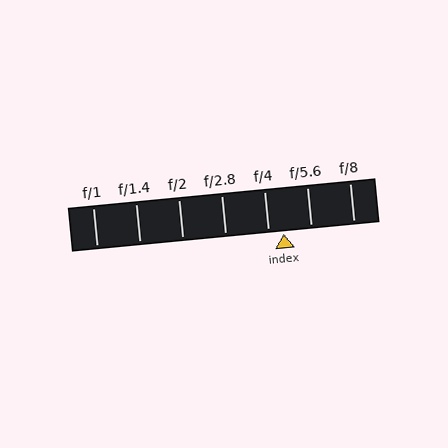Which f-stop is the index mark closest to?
The index mark is closest to f/4.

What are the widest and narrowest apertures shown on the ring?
The widest aperture shown is f/1 and the narrowest is f/8.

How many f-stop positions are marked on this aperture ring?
There are 7 f-stop positions marked.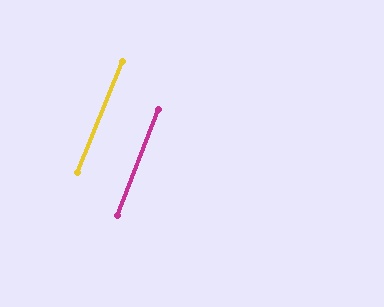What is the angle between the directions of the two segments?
Approximately 1 degree.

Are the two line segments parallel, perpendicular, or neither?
Parallel — their directions differ by only 0.9°.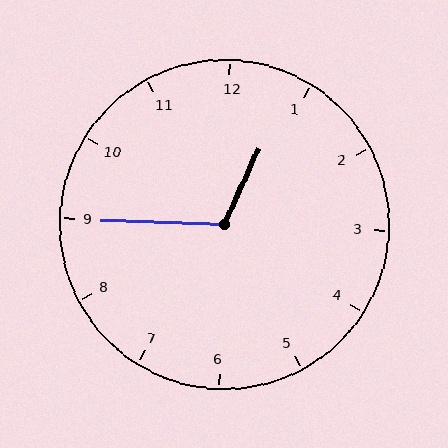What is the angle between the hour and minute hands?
Approximately 112 degrees.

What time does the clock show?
12:45.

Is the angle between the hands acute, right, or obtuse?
It is obtuse.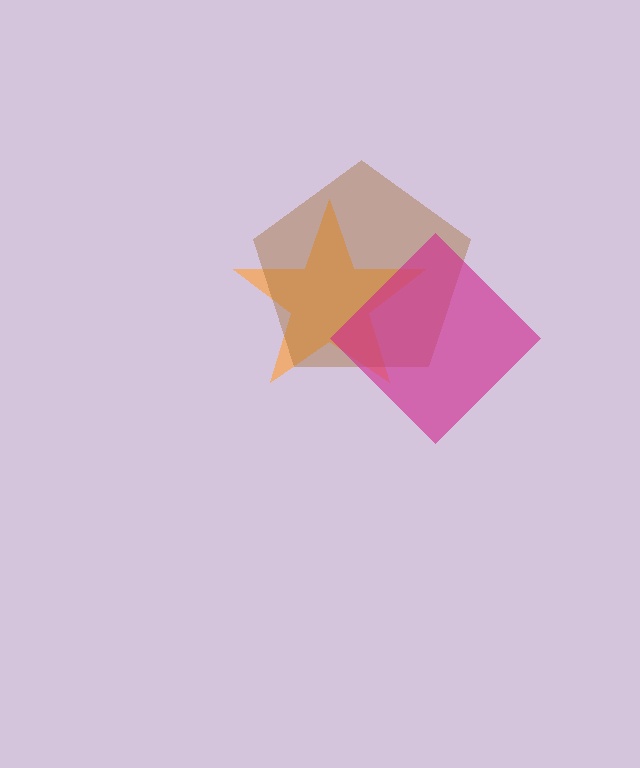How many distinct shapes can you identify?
There are 3 distinct shapes: an orange star, a brown pentagon, a magenta diamond.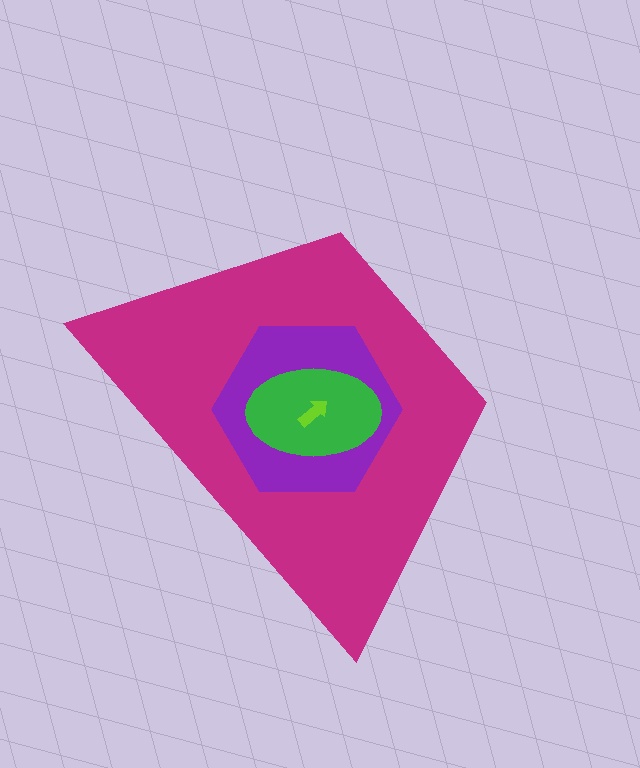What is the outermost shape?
The magenta trapezoid.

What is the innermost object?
The lime arrow.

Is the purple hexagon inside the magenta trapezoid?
Yes.